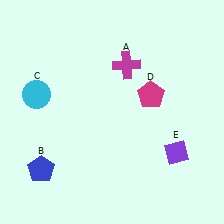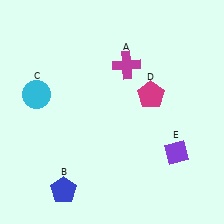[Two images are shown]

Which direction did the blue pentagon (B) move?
The blue pentagon (B) moved right.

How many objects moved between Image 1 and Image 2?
1 object moved between the two images.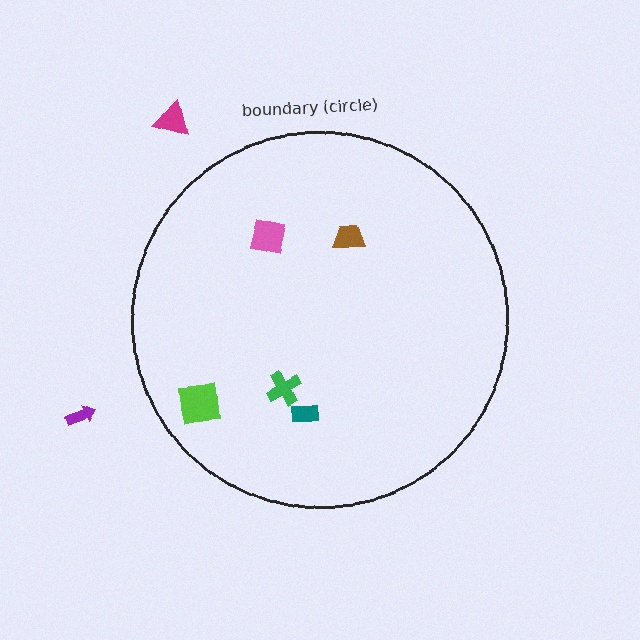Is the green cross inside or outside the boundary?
Inside.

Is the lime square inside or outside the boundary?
Inside.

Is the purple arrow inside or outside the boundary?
Outside.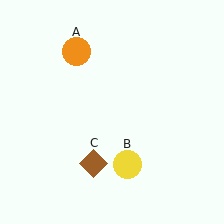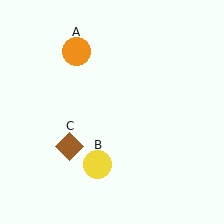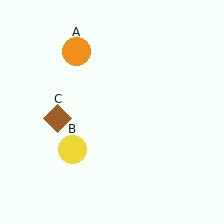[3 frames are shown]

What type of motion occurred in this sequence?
The yellow circle (object B), brown diamond (object C) rotated clockwise around the center of the scene.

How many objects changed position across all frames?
2 objects changed position: yellow circle (object B), brown diamond (object C).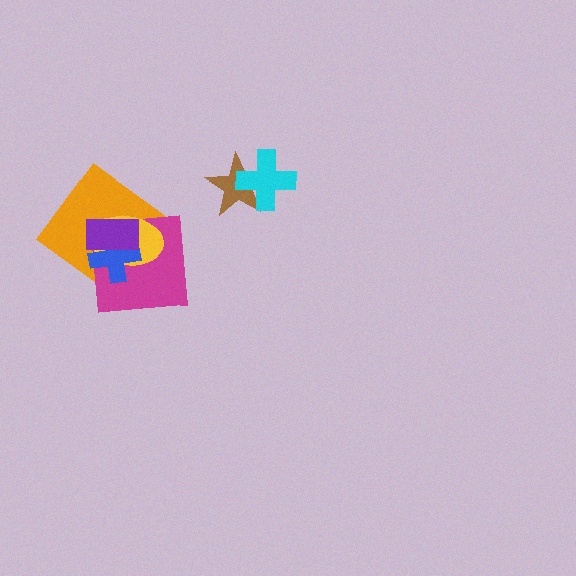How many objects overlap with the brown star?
1 object overlaps with the brown star.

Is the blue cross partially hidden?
Yes, it is partially covered by another shape.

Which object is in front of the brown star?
The cyan cross is in front of the brown star.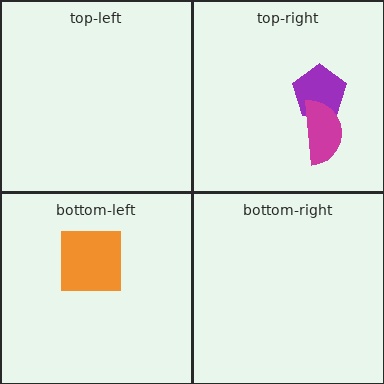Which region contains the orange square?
The bottom-left region.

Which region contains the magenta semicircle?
The top-right region.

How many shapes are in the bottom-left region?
1.